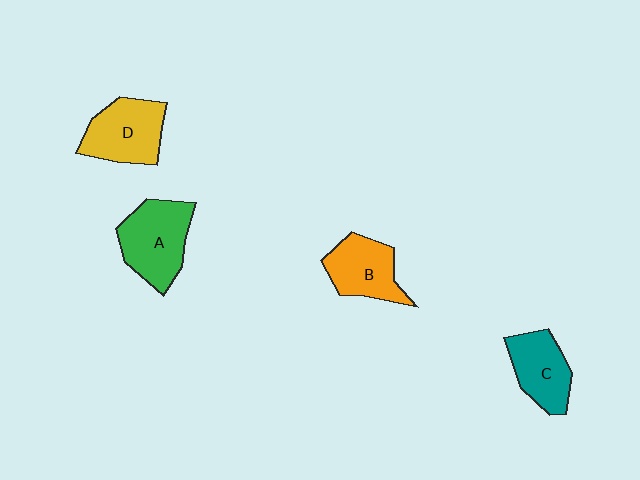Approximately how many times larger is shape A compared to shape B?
Approximately 1.2 times.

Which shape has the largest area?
Shape A (green).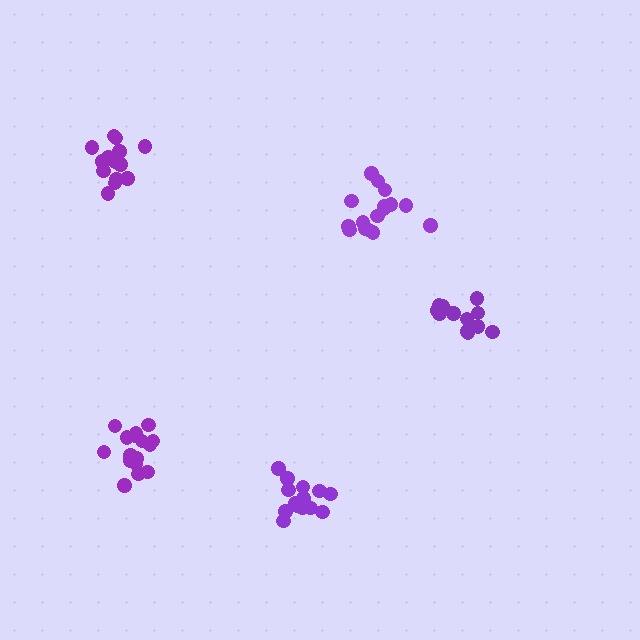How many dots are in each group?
Group 1: 13 dots, Group 2: 16 dots, Group 3: 14 dots, Group 4: 16 dots, Group 5: 16 dots (75 total).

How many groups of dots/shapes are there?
There are 5 groups.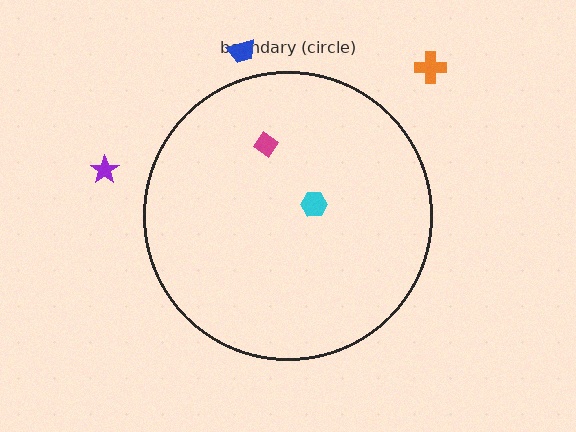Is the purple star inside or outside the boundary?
Outside.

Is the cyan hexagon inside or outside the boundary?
Inside.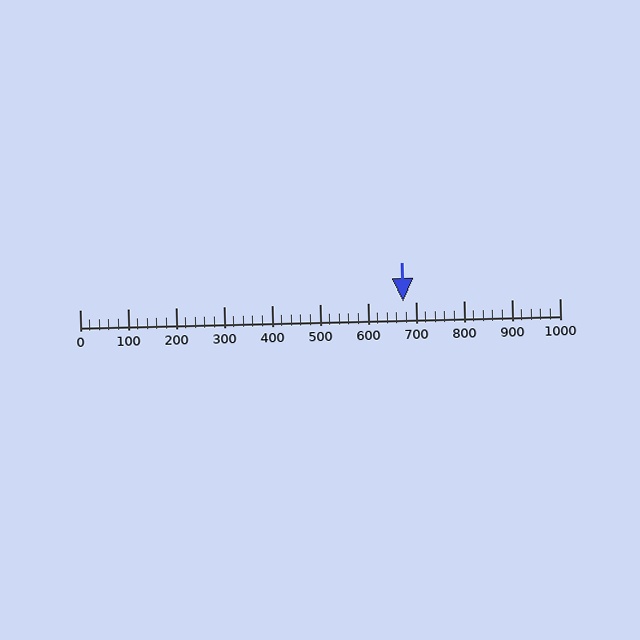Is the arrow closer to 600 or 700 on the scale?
The arrow is closer to 700.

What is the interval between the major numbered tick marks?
The major tick marks are spaced 100 units apart.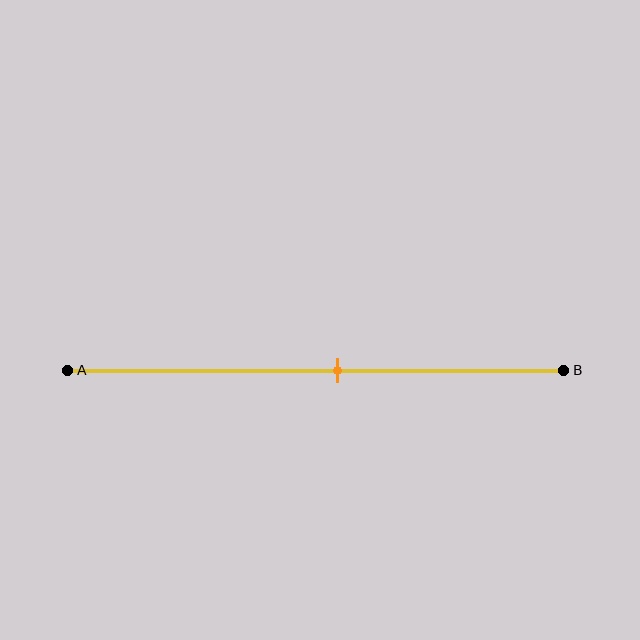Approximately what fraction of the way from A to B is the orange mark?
The orange mark is approximately 55% of the way from A to B.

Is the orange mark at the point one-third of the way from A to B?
No, the mark is at about 55% from A, not at the 33% one-third point.